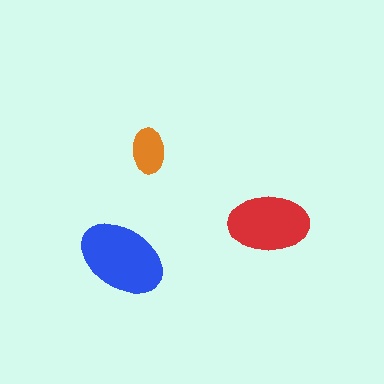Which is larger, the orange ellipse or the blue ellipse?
The blue one.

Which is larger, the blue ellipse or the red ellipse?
The blue one.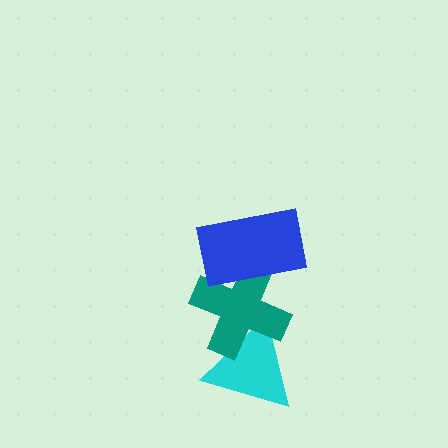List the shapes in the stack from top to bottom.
From top to bottom: the blue rectangle, the teal cross, the cyan triangle.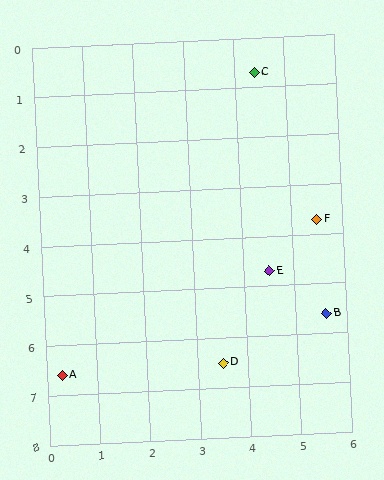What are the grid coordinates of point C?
Point C is at approximately (4.4, 0.7).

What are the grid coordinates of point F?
Point F is at approximately (5.5, 3.7).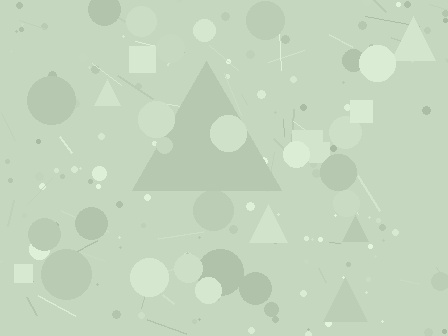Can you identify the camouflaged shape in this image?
The camouflaged shape is a triangle.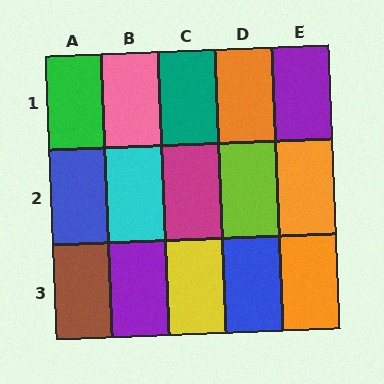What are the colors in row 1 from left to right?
Green, pink, teal, orange, purple.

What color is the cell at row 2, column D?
Lime.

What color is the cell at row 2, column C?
Magenta.